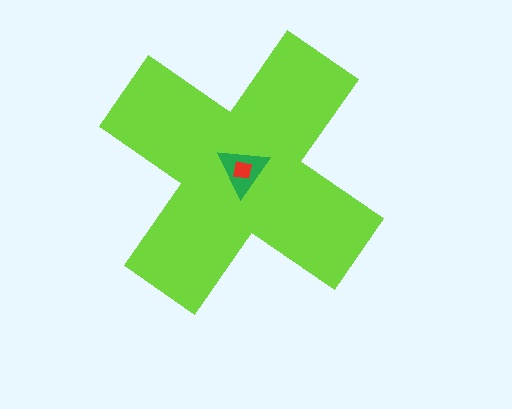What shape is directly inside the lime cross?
The green triangle.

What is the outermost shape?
The lime cross.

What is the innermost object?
The red square.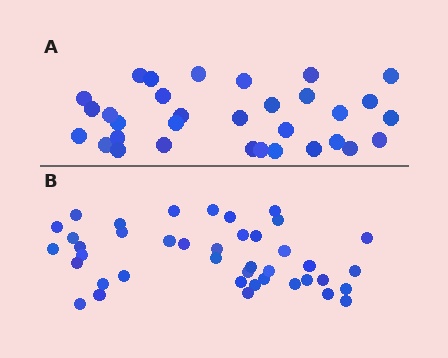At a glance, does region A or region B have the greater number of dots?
Region B (the bottom region) has more dots.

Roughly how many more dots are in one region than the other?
Region B has roughly 8 or so more dots than region A.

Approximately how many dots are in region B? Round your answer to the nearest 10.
About 40 dots. (The exact count is 41, which rounds to 40.)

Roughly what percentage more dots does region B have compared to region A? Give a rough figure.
About 30% more.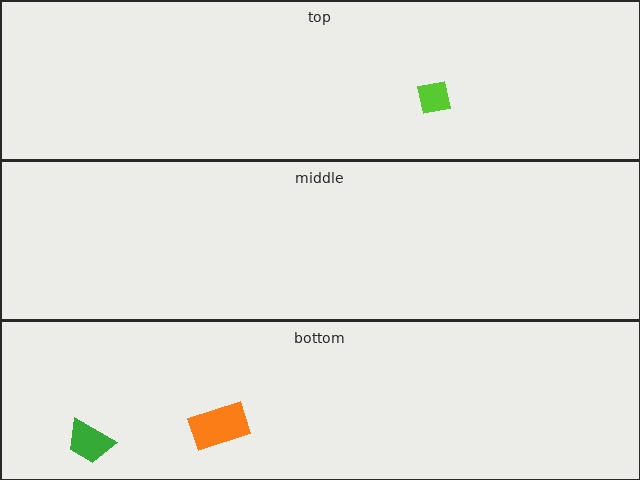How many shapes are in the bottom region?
2.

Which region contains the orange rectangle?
The bottom region.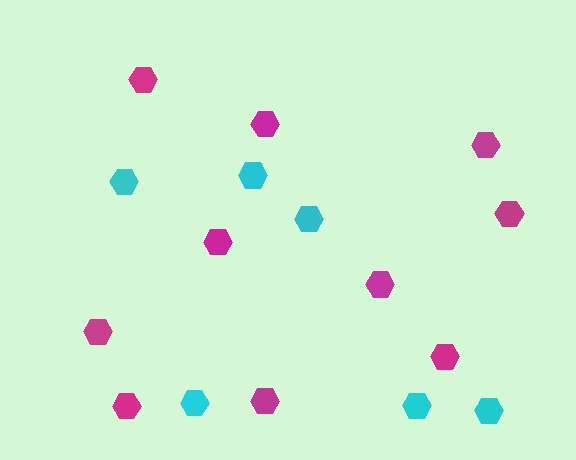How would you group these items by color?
There are 2 groups: one group of magenta hexagons (10) and one group of cyan hexagons (6).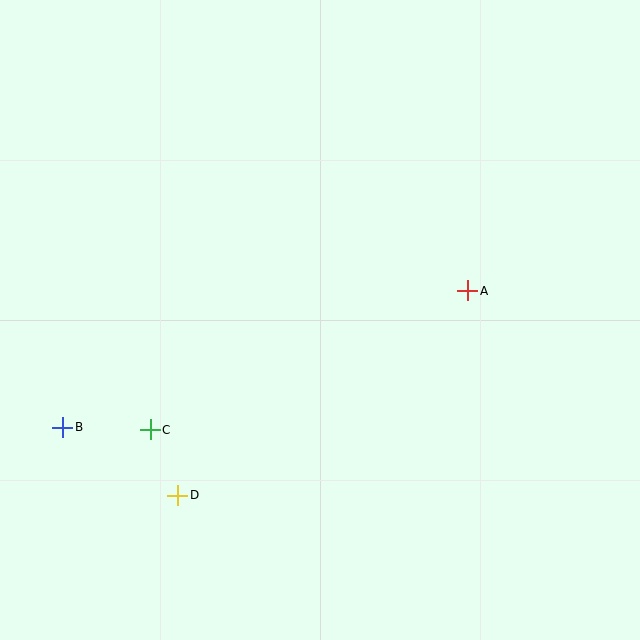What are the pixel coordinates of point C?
Point C is at (150, 430).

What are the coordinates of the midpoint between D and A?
The midpoint between D and A is at (323, 393).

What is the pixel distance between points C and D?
The distance between C and D is 71 pixels.